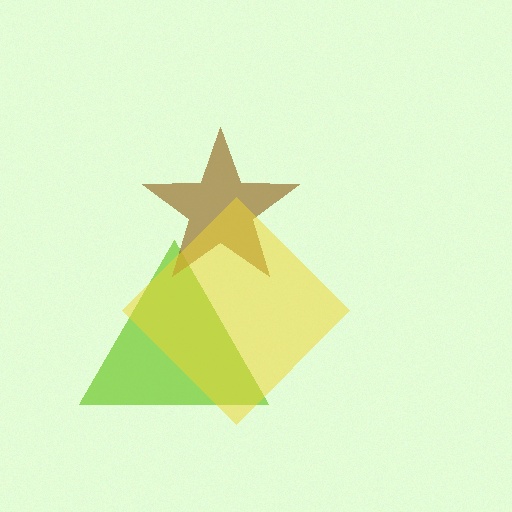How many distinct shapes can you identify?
There are 3 distinct shapes: a lime triangle, a brown star, a yellow diamond.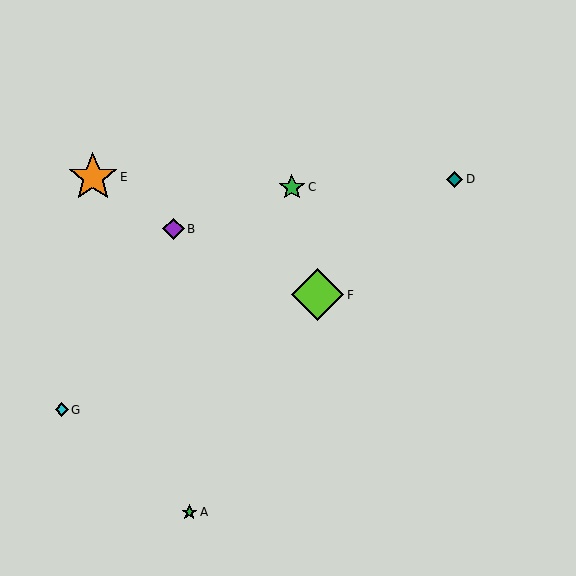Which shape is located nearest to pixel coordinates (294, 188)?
The green star (labeled C) at (292, 187) is nearest to that location.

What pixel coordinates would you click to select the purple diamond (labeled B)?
Click at (174, 229) to select the purple diamond B.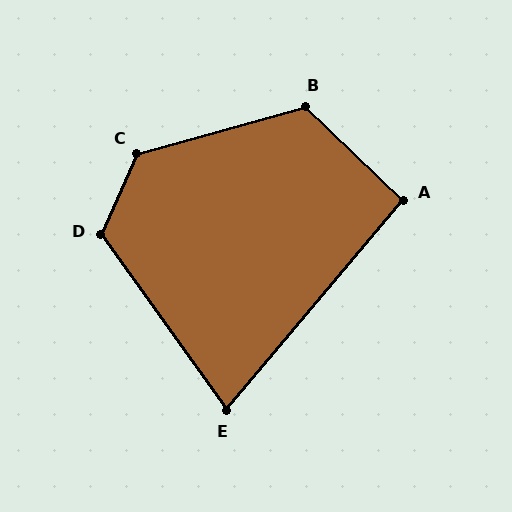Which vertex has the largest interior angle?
C, at approximately 130 degrees.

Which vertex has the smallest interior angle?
E, at approximately 76 degrees.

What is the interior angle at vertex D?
Approximately 120 degrees (obtuse).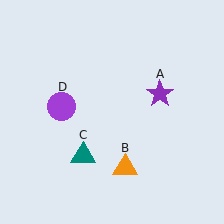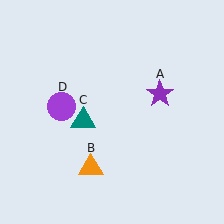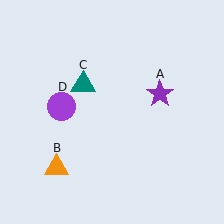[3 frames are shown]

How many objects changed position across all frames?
2 objects changed position: orange triangle (object B), teal triangle (object C).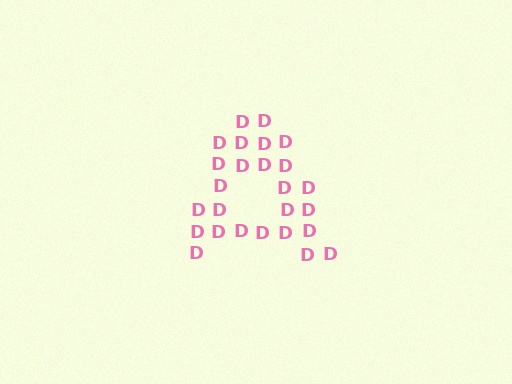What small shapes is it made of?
It is made of small letter D's.